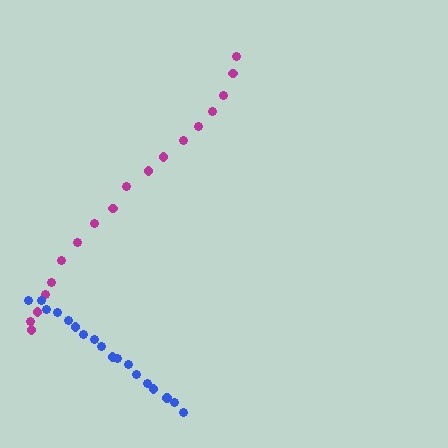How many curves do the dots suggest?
There are 2 distinct paths.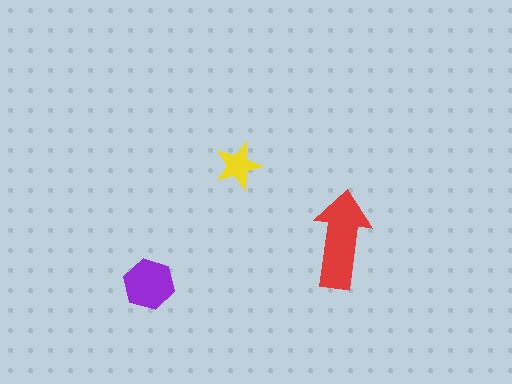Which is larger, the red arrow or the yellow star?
The red arrow.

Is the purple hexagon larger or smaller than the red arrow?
Smaller.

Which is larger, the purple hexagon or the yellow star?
The purple hexagon.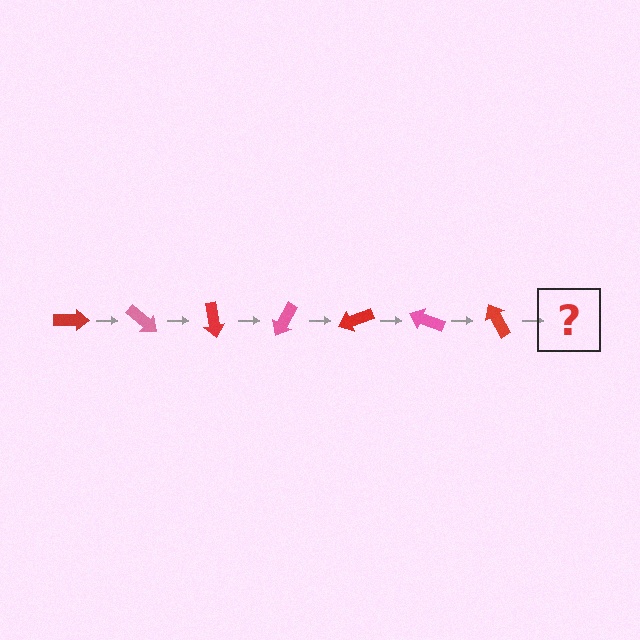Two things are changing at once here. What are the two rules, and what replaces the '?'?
The two rules are that it rotates 40 degrees each step and the color cycles through red and pink. The '?' should be a pink arrow, rotated 280 degrees from the start.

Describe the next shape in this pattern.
It should be a pink arrow, rotated 280 degrees from the start.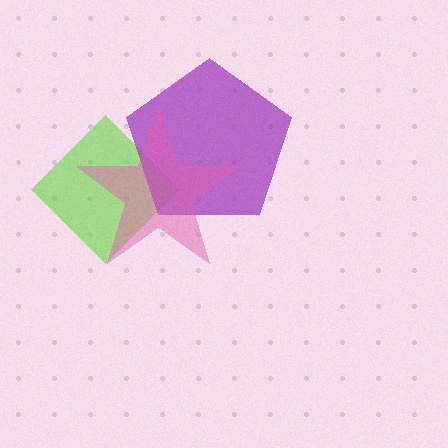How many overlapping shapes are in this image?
There are 3 overlapping shapes in the image.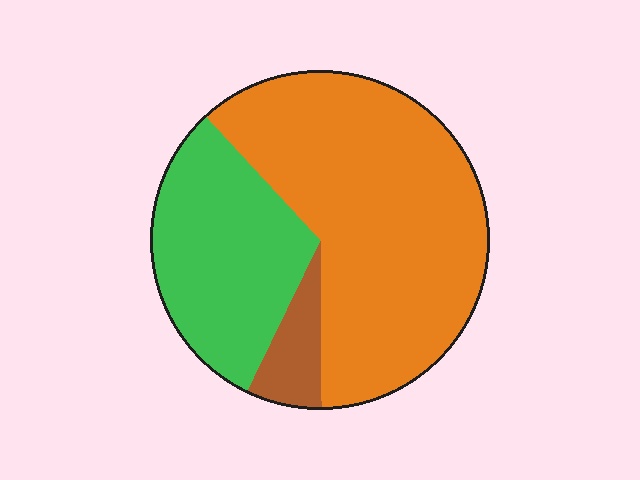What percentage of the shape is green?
Green covers about 30% of the shape.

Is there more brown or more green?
Green.